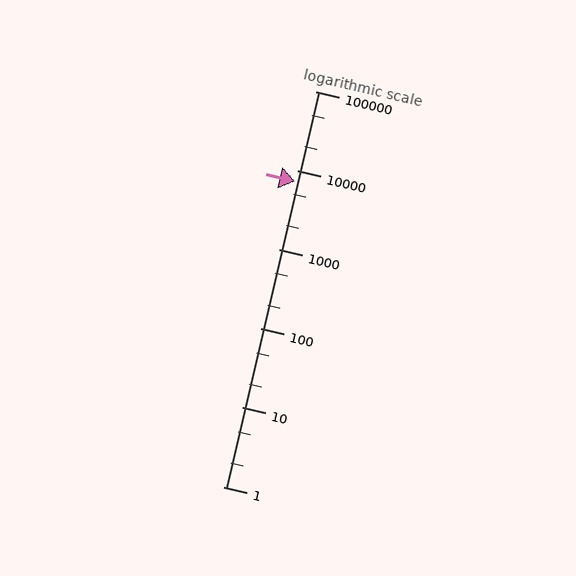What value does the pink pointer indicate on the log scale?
The pointer indicates approximately 7300.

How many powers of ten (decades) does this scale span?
The scale spans 5 decades, from 1 to 100000.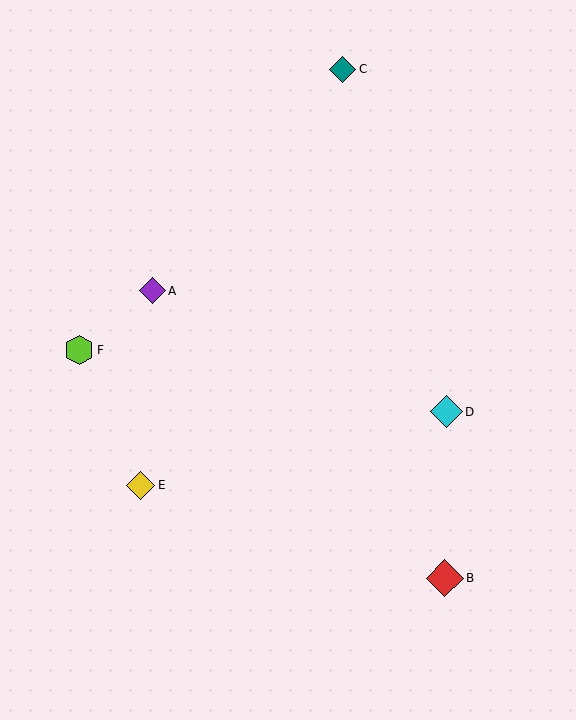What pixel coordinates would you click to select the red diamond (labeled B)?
Click at (445, 578) to select the red diamond B.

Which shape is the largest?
The red diamond (labeled B) is the largest.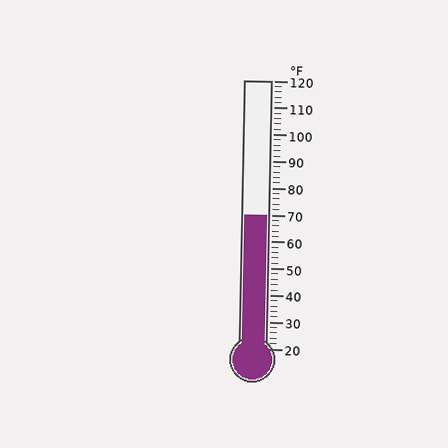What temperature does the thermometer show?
The thermometer shows approximately 70°F.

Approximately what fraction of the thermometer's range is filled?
The thermometer is filled to approximately 50% of its range.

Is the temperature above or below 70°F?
The temperature is at 70°F.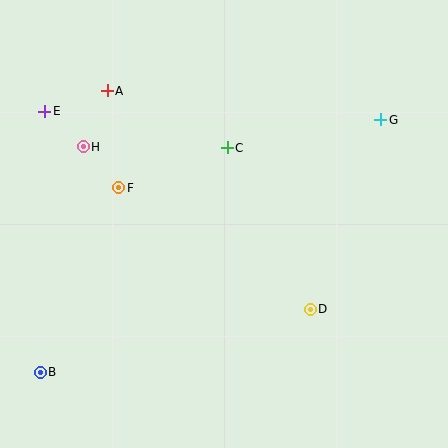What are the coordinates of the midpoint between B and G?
The midpoint between B and G is at (211, 246).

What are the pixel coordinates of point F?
Point F is at (119, 188).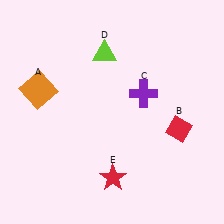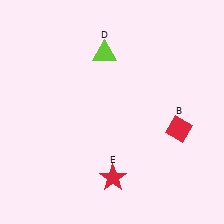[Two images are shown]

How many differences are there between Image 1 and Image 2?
There are 2 differences between the two images.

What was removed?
The orange square (A), the purple cross (C) were removed in Image 2.